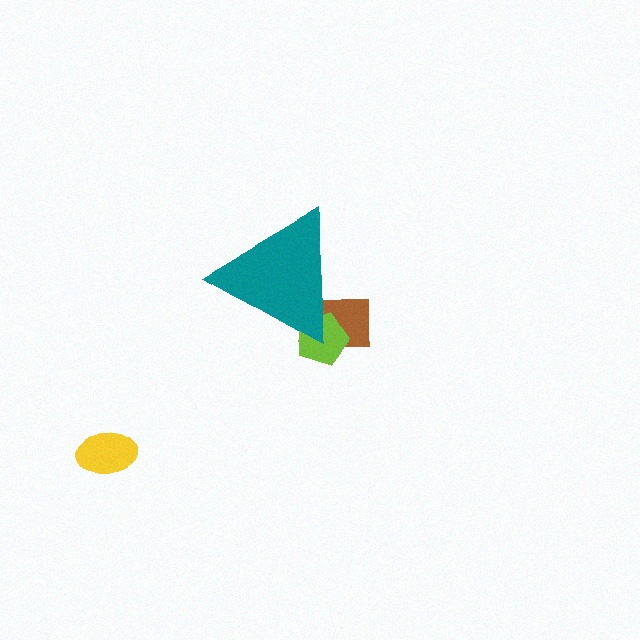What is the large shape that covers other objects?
A teal triangle.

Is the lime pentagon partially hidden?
Yes, the lime pentagon is partially hidden behind the teal triangle.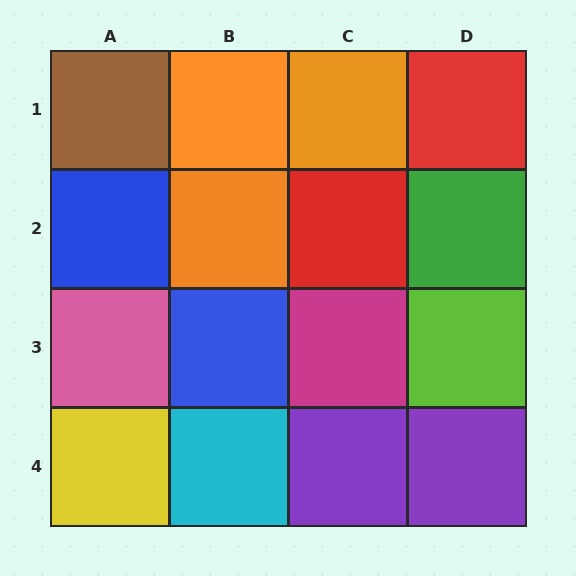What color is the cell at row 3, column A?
Pink.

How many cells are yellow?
1 cell is yellow.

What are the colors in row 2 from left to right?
Blue, orange, red, green.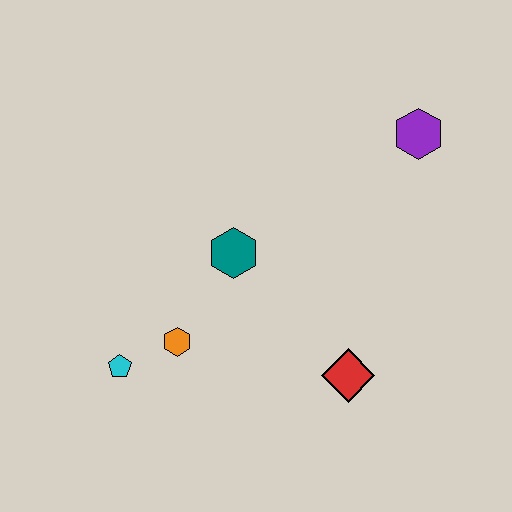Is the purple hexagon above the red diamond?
Yes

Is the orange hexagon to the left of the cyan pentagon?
No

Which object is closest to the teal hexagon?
The orange hexagon is closest to the teal hexagon.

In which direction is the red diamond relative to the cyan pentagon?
The red diamond is to the right of the cyan pentagon.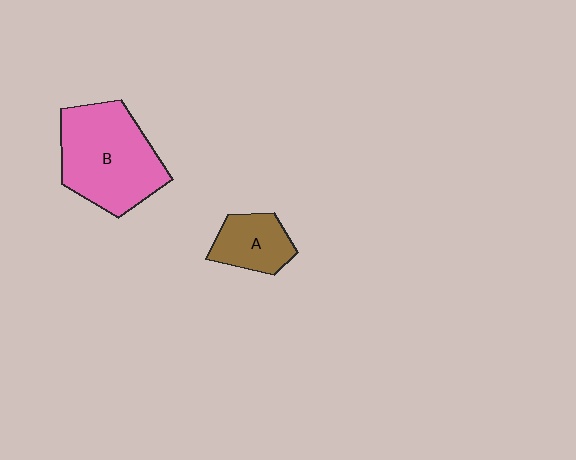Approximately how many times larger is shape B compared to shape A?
Approximately 2.2 times.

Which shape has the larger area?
Shape B (pink).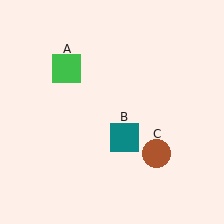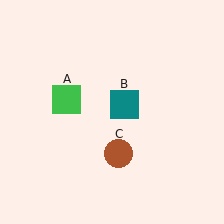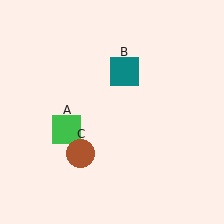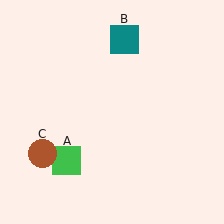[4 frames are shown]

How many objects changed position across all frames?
3 objects changed position: green square (object A), teal square (object B), brown circle (object C).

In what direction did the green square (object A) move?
The green square (object A) moved down.